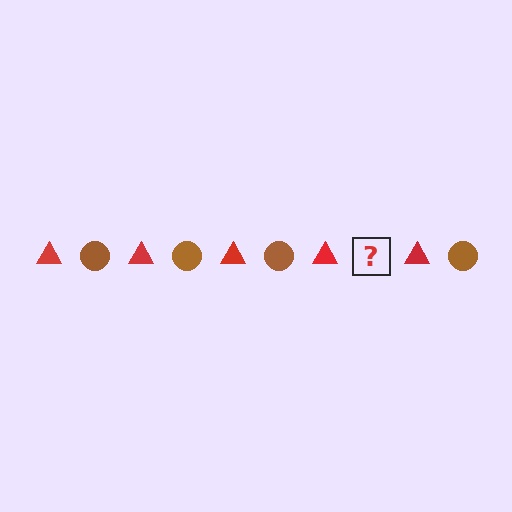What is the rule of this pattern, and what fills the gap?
The rule is that the pattern alternates between red triangle and brown circle. The gap should be filled with a brown circle.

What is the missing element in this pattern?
The missing element is a brown circle.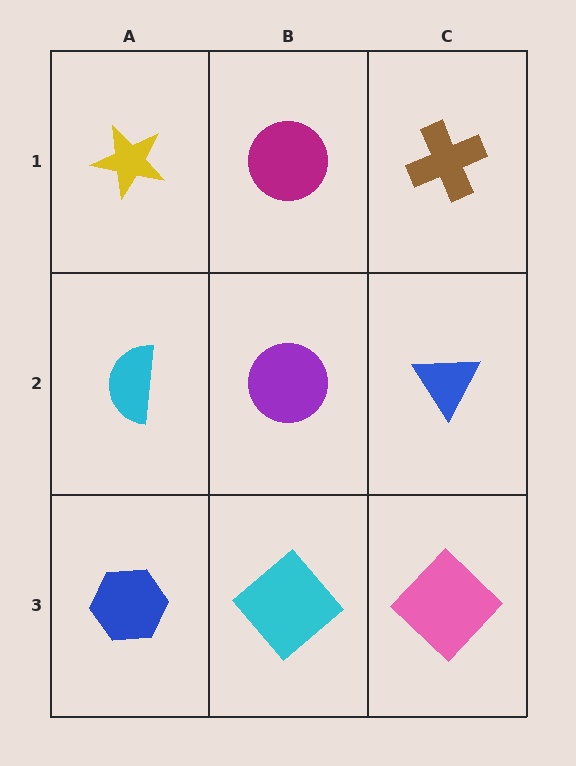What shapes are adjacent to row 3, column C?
A blue triangle (row 2, column C), a cyan diamond (row 3, column B).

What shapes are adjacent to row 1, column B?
A purple circle (row 2, column B), a yellow star (row 1, column A), a brown cross (row 1, column C).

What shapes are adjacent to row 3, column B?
A purple circle (row 2, column B), a blue hexagon (row 3, column A), a pink diamond (row 3, column C).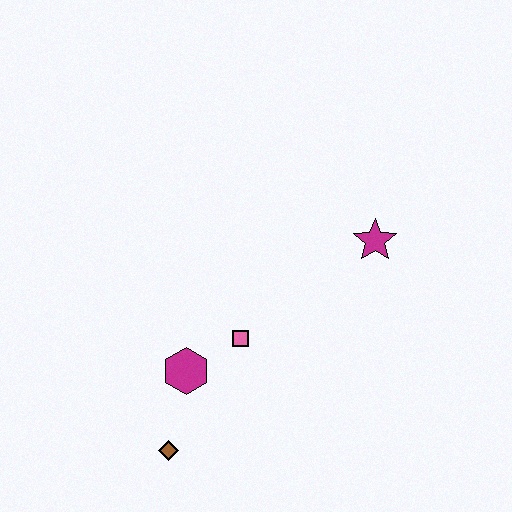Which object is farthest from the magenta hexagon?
The magenta star is farthest from the magenta hexagon.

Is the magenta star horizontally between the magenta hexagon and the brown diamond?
No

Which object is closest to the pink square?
The magenta hexagon is closest to the pink square.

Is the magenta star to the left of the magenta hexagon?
No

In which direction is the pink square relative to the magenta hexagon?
The pink square is to the right of the magenta hexagon.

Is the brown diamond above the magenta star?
No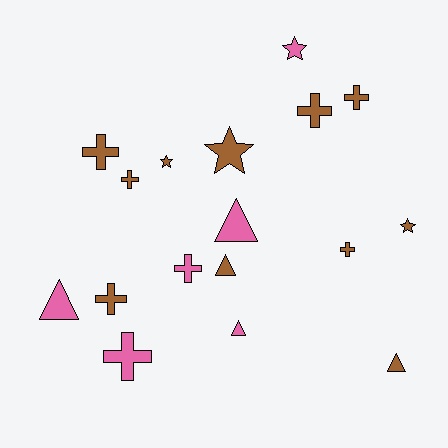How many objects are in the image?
There are 17 objects.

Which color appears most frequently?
Brown, with 11 objects.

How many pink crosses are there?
There are 2 pink crosses.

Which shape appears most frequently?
Cross, with 8 objects.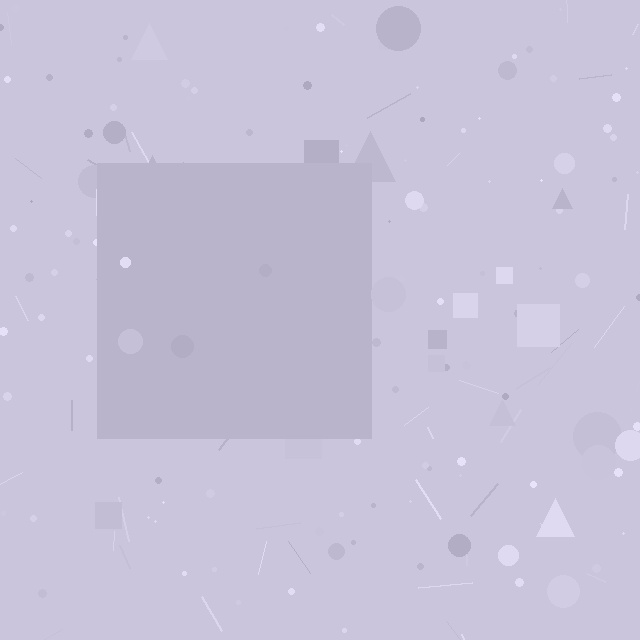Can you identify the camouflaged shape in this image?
The camouflaged shape is a square.